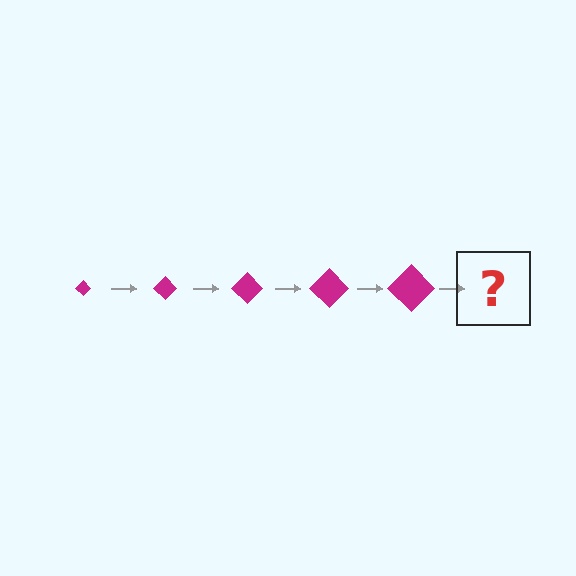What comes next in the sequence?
The next element should be a magenta diamond, larger than the previous one.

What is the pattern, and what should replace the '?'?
The pattern is that the diamond gets progressively larger each step. The '?' should be a magenta diamond, larger than the previous one.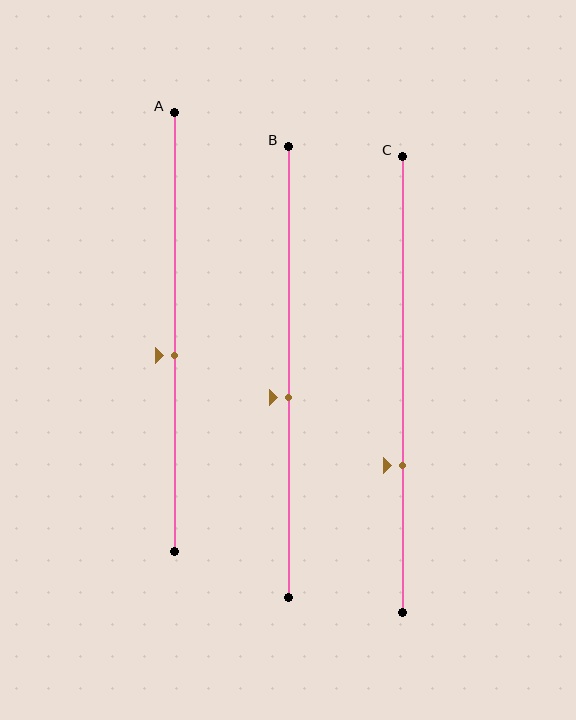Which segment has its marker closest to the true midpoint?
Segment A has its marker closest to the true midpoint.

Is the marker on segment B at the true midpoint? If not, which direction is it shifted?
No, the marker on segment B is shifted downward by about 6% of the segment length.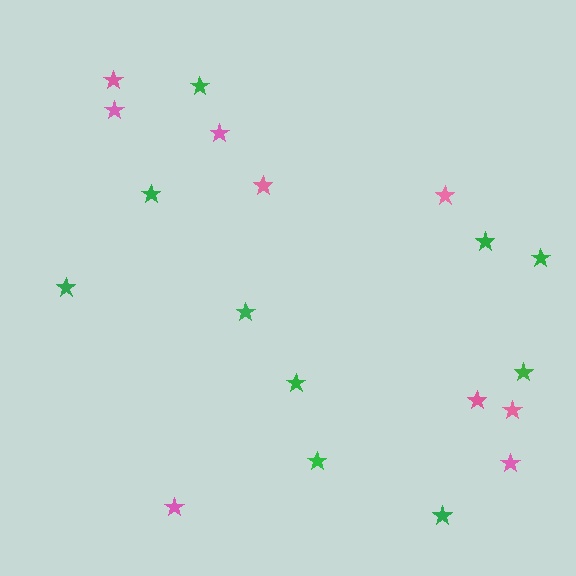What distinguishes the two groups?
There are 2 groups: one group of green stars (10) and one group of pink stars (9).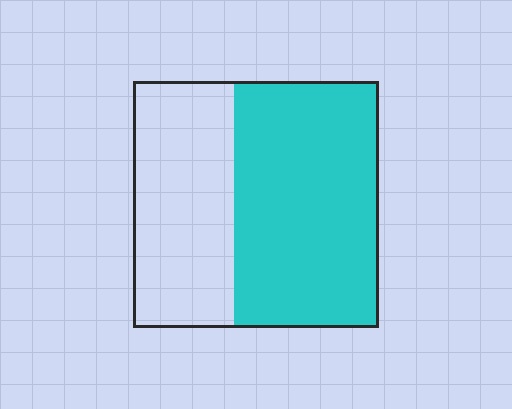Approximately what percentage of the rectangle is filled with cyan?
Approximately 60%.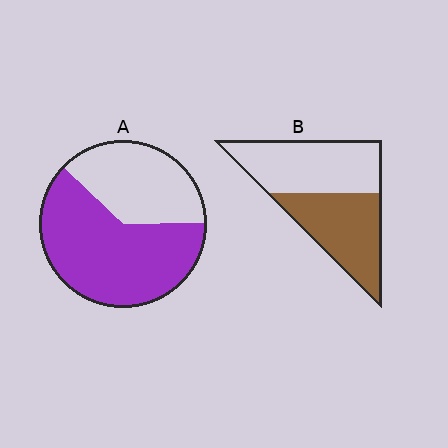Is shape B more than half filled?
Roughly half.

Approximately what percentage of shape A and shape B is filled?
A is approximately 60% and B is approximately 45%.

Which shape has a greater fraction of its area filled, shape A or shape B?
Shape A.